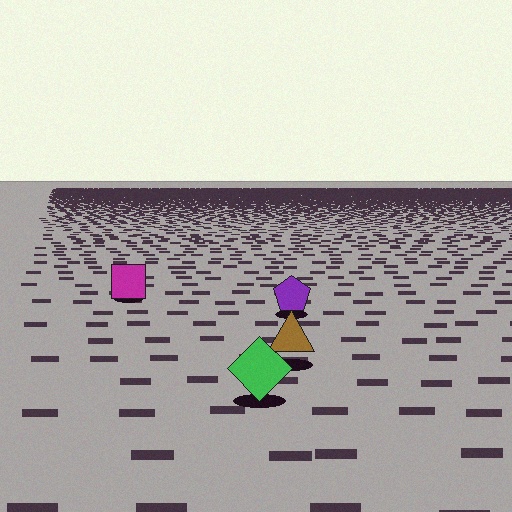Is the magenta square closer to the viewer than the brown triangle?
No. The brown triangle is closer — you can tell from the texture gradient: the ground texture is coarser near it.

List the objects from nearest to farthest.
From nearest to farthest: the green diamond, the brown triangle, the purple pentagon, the magenta square.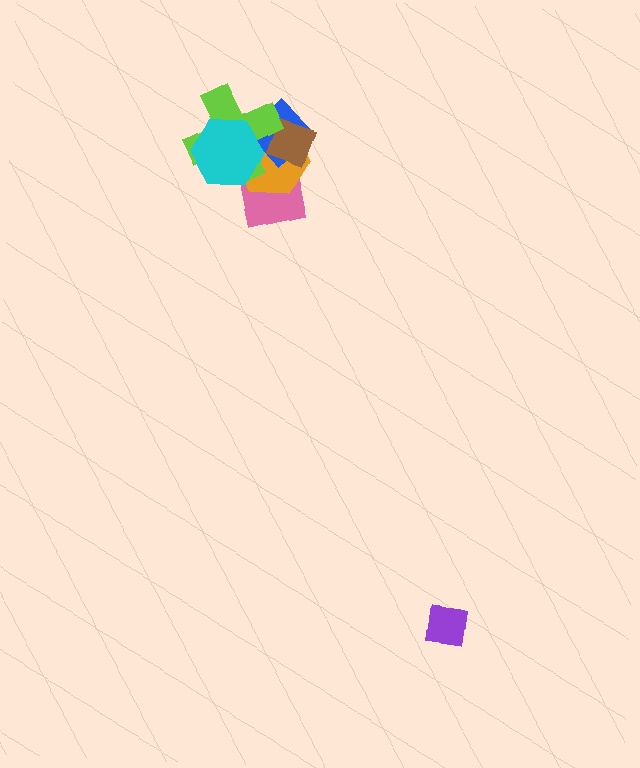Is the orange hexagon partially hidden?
Yes, it is partially covered by another shape.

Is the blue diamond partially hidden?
Yes, it is partially covered by another shape.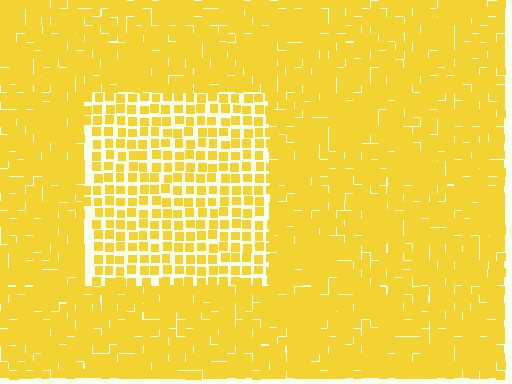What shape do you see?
I see a rectangle.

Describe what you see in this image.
The image contains small yellow elements arranged at two different densities. A rectangle-shaped region is visible where the elements are less densely packed than the surrounding area.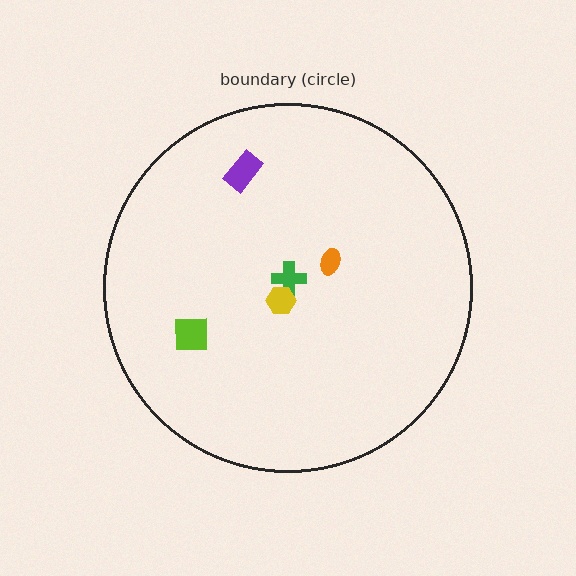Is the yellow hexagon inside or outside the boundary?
Inside.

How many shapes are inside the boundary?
5 inside, 0 outside.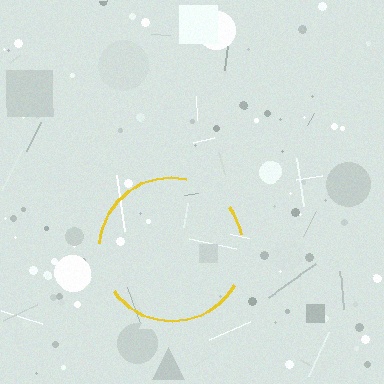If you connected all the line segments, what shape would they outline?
They would outline a circle.